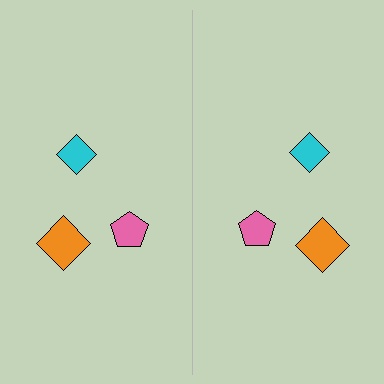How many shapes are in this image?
There are 6 shapes in this image.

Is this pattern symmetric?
Yes, this pattern has bilateral (reflection) symmetry.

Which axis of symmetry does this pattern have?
The pattern has a vertical axis of symmetry running through the center of the image.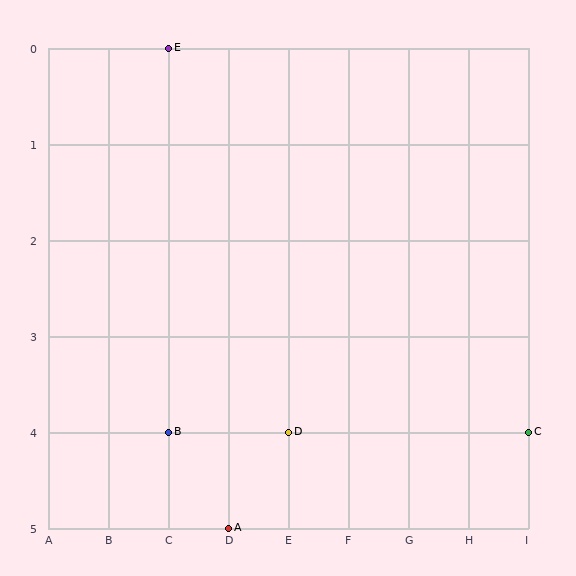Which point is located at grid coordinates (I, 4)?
Point C is at (I, 4).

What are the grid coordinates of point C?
Point C is at grid coordinates (I, 4).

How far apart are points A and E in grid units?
Points A and E are 1 column and 5 rows apart (about 5.1 grid units diagonally).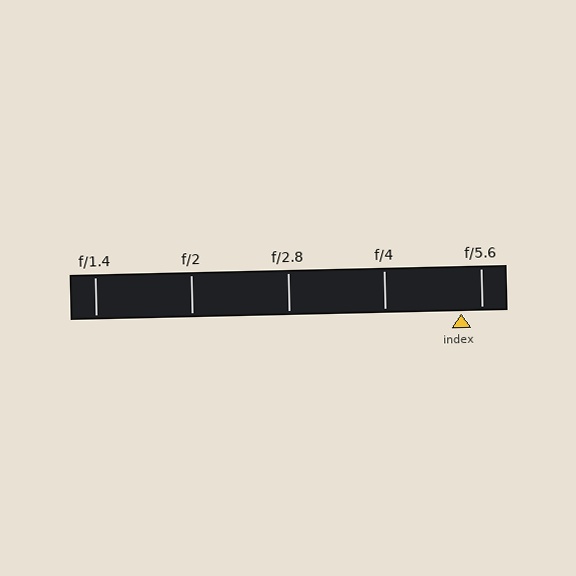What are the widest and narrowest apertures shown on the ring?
The widest aperture shown is f/1.4 and the narrowest is f/5.6.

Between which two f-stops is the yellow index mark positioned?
The index mark is between f/4 and f/5.6.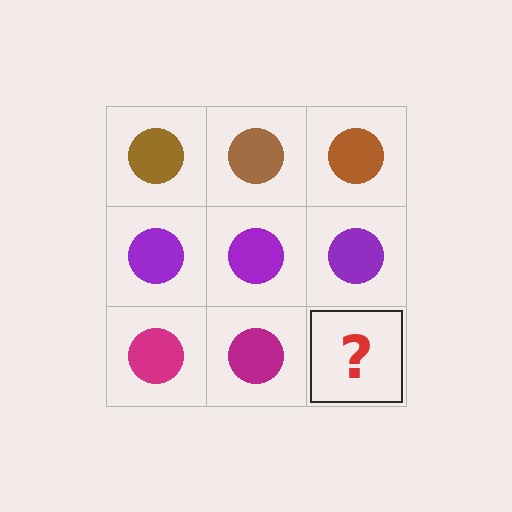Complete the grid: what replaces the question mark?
The question mark should be replaced with a magenta circle.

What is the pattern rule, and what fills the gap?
The rule is that each row has a consistent color. The gap should be filled with a magenta circle.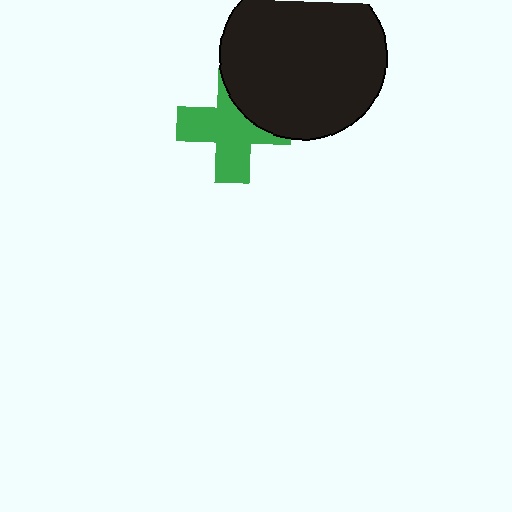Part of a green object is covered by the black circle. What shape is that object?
It is a cross.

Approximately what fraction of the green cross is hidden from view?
Roughly 31% of the green cross is hidden behind the black circle.